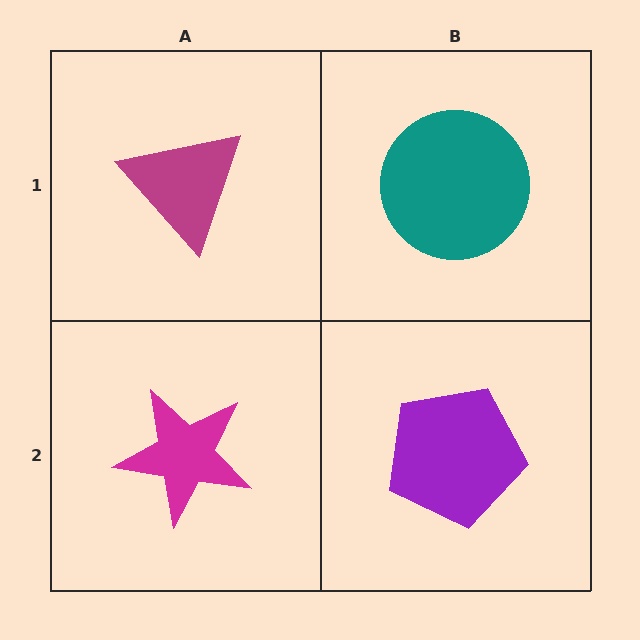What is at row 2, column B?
A purple pentagon.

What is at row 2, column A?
A magenta star.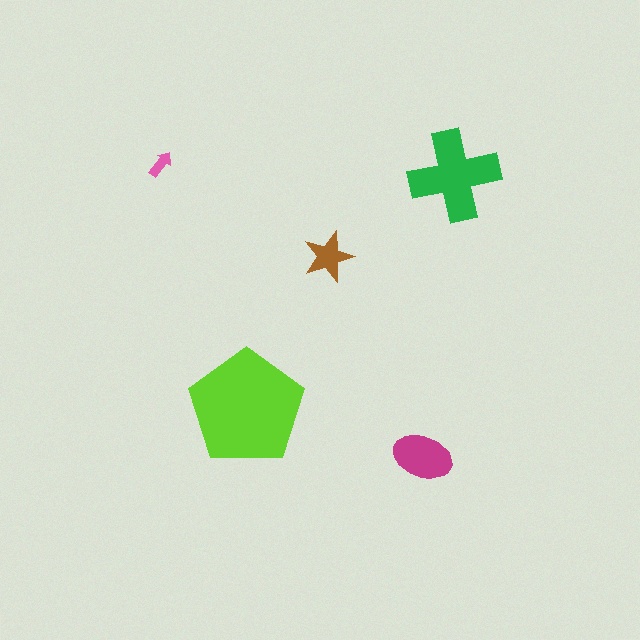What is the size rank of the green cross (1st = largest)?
2nd.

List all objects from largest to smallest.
The lime pentagon, the green cross, the magenta ellipse, the brown star, the pink arrow.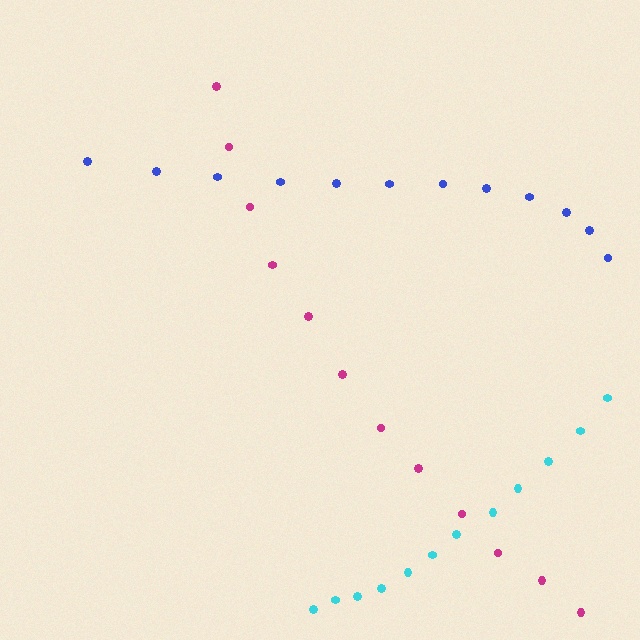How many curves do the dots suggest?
There are 3 distinct paths.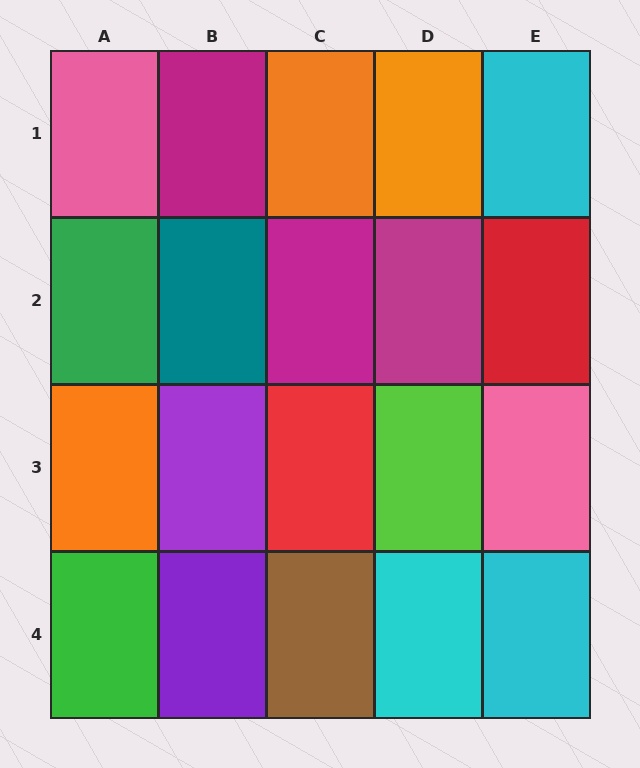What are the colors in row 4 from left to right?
Green, purple, brown, cyan, cyan.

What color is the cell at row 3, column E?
Pink.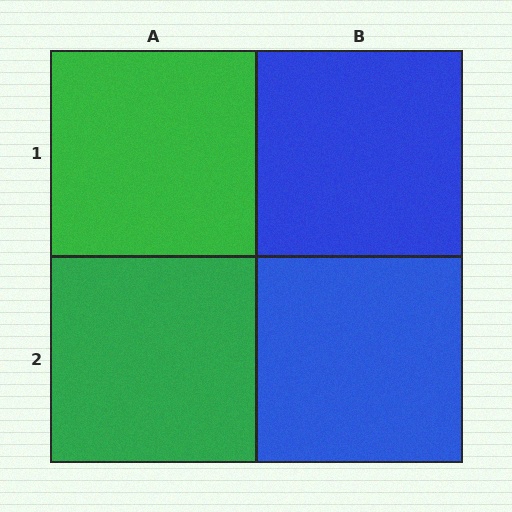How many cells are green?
2 cells are green.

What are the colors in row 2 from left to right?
Green, blue.